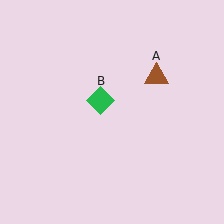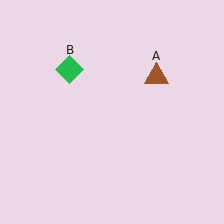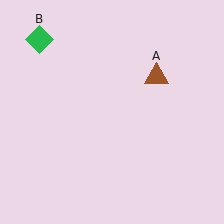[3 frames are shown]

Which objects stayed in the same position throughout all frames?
Brown triangle (object A) remained stationary.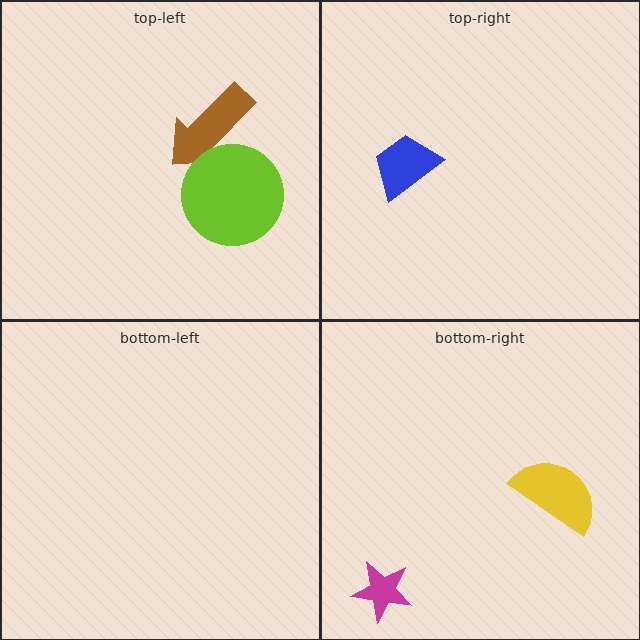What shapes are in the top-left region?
The brown arrow, the lime circle.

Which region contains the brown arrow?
The top-left region.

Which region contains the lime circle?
The top-left region.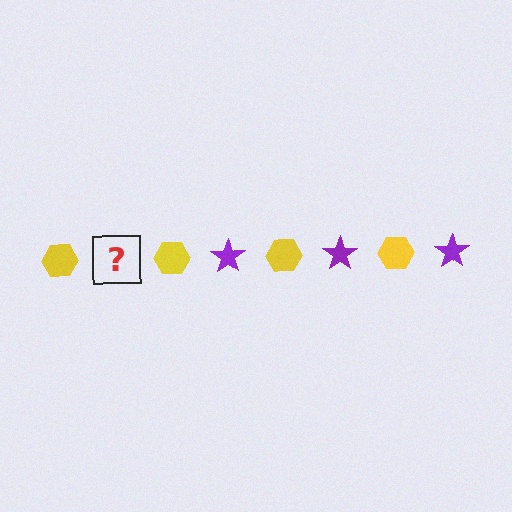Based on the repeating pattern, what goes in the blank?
The blank should be a purple star.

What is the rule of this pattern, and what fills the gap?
The rule is that the pattern alternates between yellow hexagon and purple star. The gap should be filled with a purple star.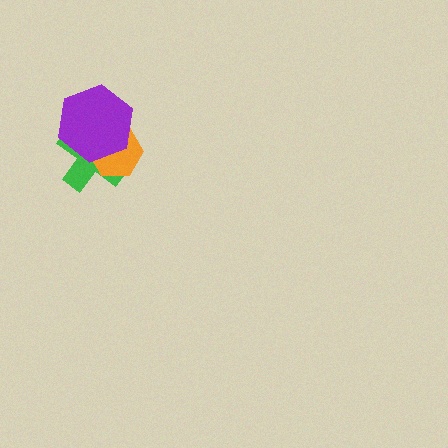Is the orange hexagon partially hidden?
Yes, it is partially covered by another shape.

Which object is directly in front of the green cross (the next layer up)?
The orange hexagon is directly in front of the green cross.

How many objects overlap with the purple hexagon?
2 objects overlap with the purple hexagon.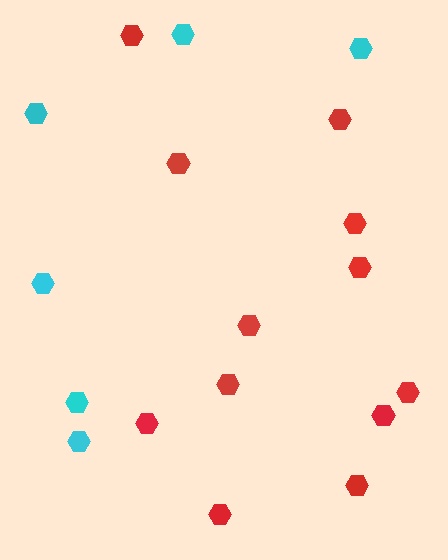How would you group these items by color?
There are 2 groups: one group of cyan hexagons (6) and one group of red hexagons (12).